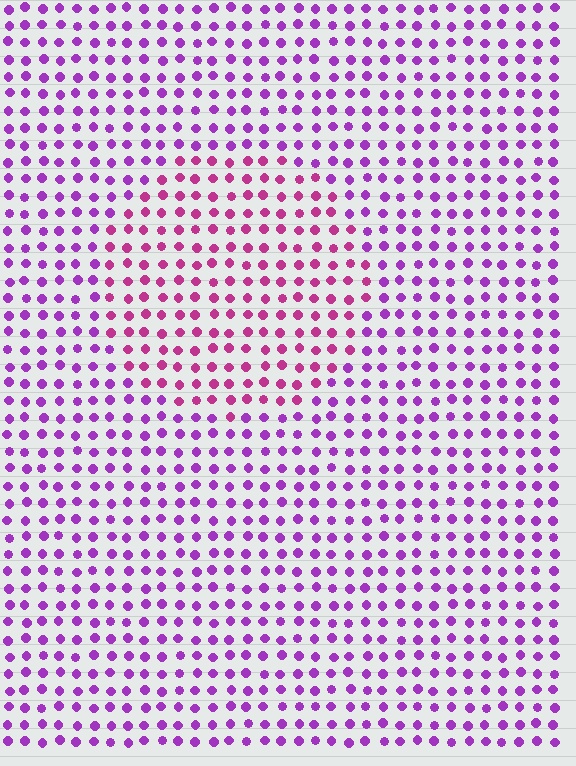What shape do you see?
I see a circle.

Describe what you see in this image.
The image is filled with small purple elements in a uniform arrangement. A circle-shaped region is visible where the elements are tinted to a slightly different hue, forming a subtle color boundary.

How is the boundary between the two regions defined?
The boundary is defined purely by a slight shift in hue (about 34 degrees). Spacing, size, and orientation are identical on both sides.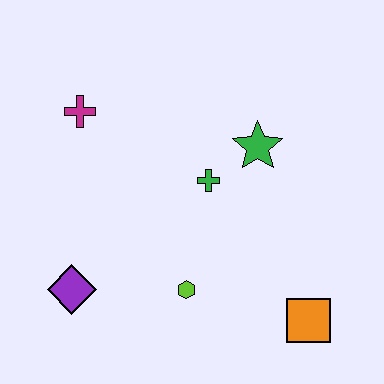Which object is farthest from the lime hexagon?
The magenta cross is farthest from the lime hexagon.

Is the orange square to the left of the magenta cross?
No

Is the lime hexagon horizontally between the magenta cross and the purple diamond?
No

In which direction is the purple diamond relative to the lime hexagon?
The purple diamond is to the left of the lime hexagon.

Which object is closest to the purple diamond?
The lime hexagon is closest to the purple diamond.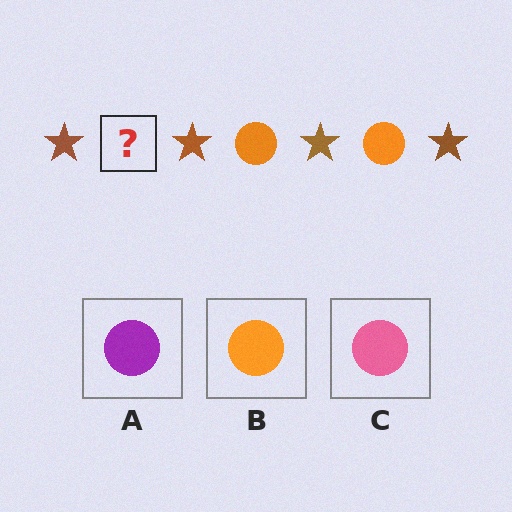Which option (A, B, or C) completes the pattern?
B.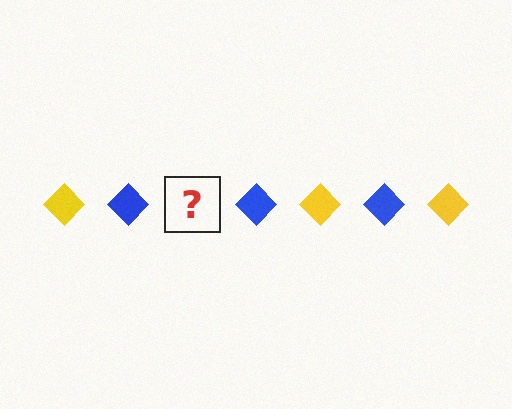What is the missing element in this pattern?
The missing element is a yellow diamond.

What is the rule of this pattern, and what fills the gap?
The rule is that the pattern cycles through yellow, blue diamonds. The gap should be filled with a yellow diamond.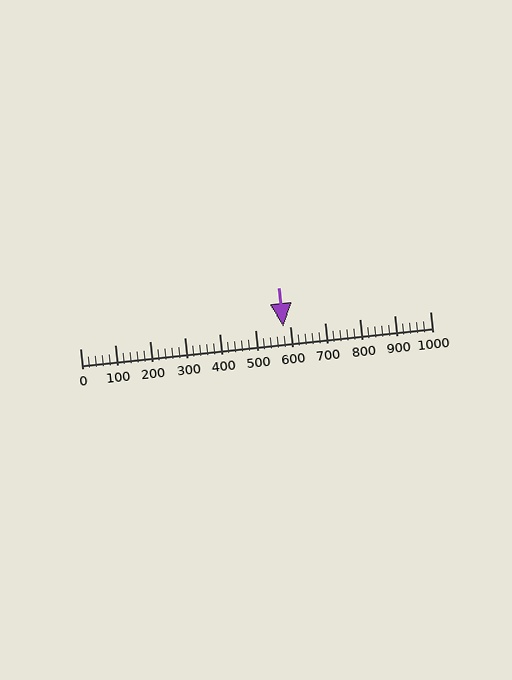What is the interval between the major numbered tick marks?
The major tick marks are spaced 100 units apart.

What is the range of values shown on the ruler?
The ruler shows values from 0 to 1000.